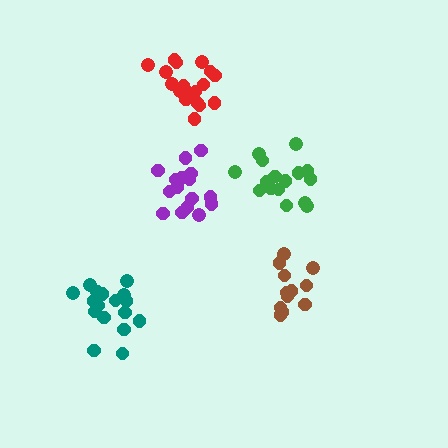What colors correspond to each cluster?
The clusters are colored: green, brown, teal, purple, red.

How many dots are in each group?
Group 1: 17 dots, Group 2: 12 dots, Group 3: 17 dots, Group 4: 16 dots, Group 5: 18 dots (80 total).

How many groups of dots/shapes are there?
There are 5 groups.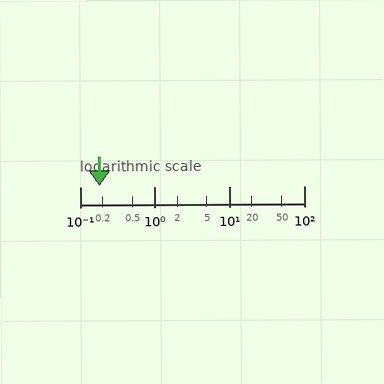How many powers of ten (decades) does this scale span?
The scale spans 3 decades, from 0.1 to 100.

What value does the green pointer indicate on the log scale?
The pointer indicates approximately 0.18.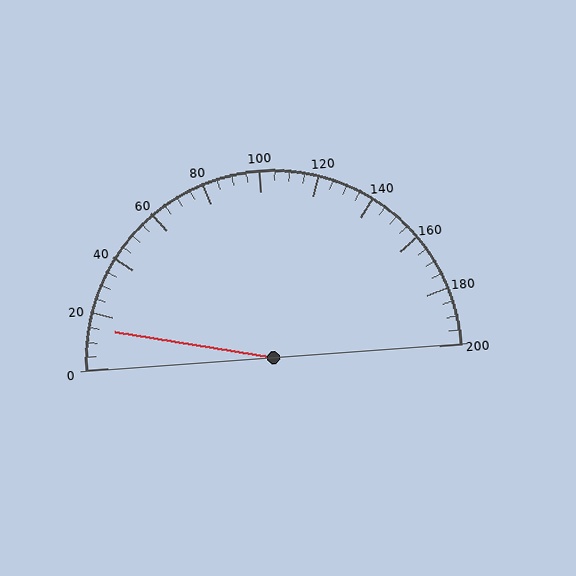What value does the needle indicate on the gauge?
The needle indicates approximately 15.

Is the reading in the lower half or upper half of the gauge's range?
The reading is in the lower half of the range (0 to 200).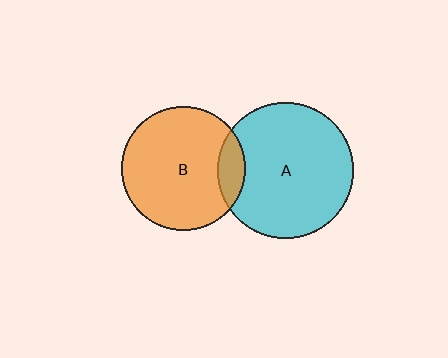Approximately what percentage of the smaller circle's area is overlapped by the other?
Approximately 10%.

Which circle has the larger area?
Circle A (cyan).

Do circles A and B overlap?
Yes.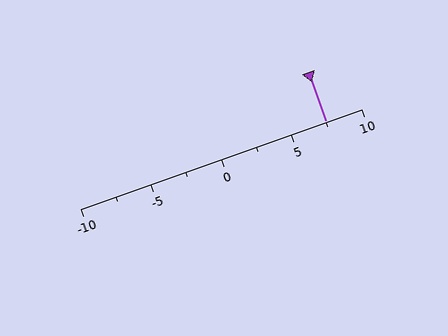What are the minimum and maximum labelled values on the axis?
The axis runs from -10 to 10.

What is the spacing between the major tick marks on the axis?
The major ticks are spaced 5 apart.